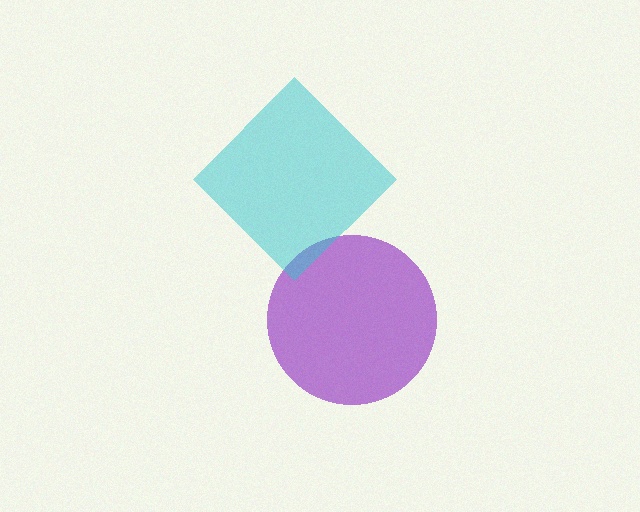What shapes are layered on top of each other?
The layered shapes are: a purple circle, a cyan diamond.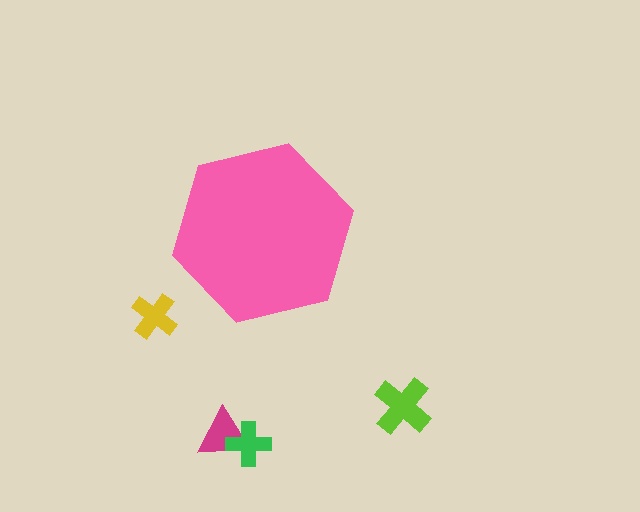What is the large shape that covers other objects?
A pink hexagon.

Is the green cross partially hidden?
No, the green cross is fully visible.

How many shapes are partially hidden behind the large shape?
0 shapes are partially hidden.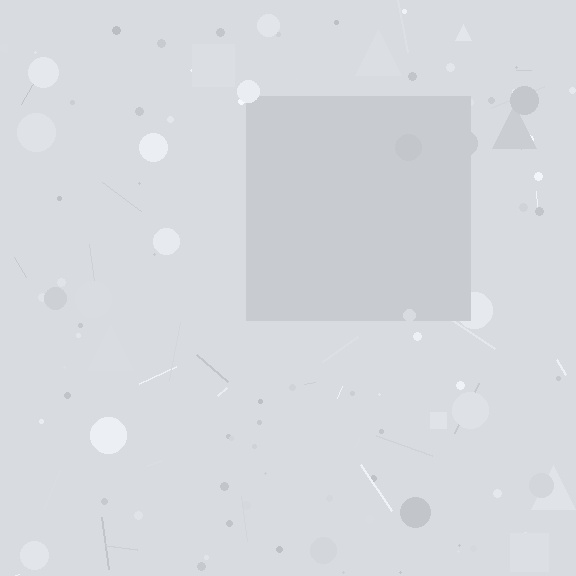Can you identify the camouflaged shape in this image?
The camouflaged shape is a square.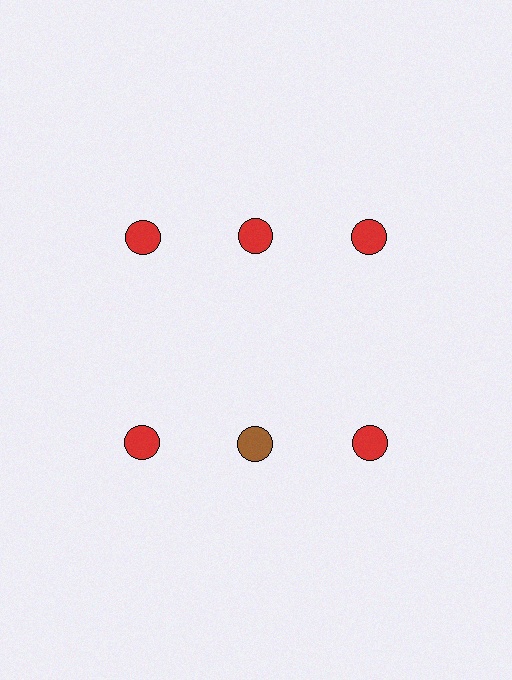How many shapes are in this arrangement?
There are 6 shapes arranged in a grid pattern.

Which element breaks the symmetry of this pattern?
The brown circle in the second row, second from left column breaks the symmetry. All other shapes are red circles.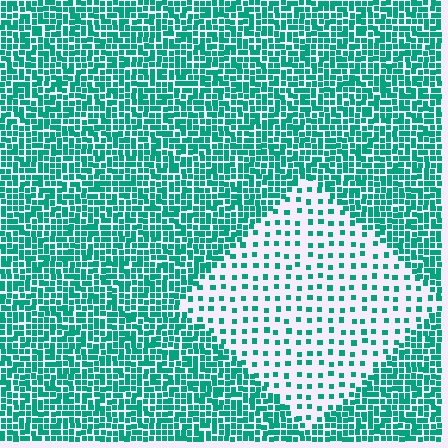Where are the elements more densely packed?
The elements are more densely packed outside the diamond boundary.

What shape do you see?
I see a diamond.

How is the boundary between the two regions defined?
The boundary is defined by a change in element density (approximately 3.0x ratio). All elements are the same color, size, and shape.